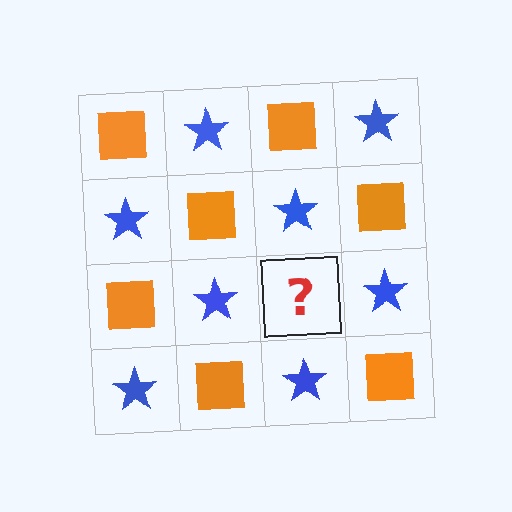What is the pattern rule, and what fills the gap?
The rule is that it alternates orange square and blue star in a checkerboard pattern. The gap should be filled with an orange square.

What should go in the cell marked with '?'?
The missing cell should contain an orange square.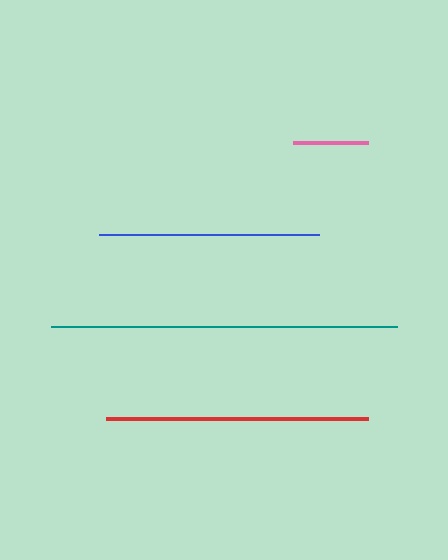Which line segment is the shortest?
The pink line is the shortest at approximately 75 pixels.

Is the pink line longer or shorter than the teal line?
The teal line is longer than the pink line.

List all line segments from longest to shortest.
From longest to shortest: teal, red, blue, pink.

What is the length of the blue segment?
The blue segment is approximately 220 pixels long.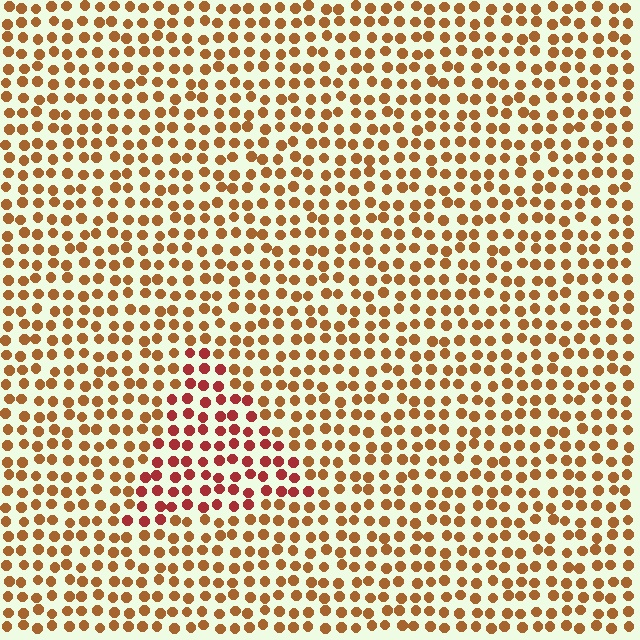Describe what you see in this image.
The image is filled with small brown elements in a uniform arrangement. A triangle-shaped region is visible where the elements are tinted to a slightly different hue, forming a subtle color boundary.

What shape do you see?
I see a triangle.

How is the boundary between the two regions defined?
The boundary is defined purely by a slight shift in hue (about 30 degrees). Spacing, size, and orientation are identical on both sides.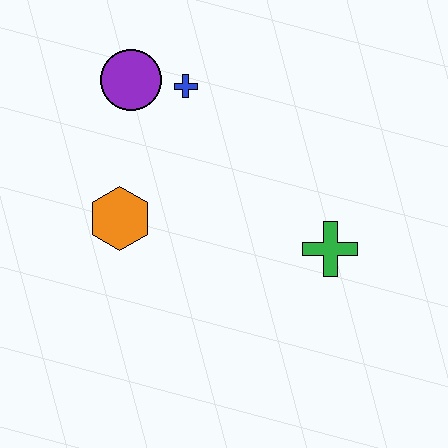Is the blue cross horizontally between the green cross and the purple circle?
Yes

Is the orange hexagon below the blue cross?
Yes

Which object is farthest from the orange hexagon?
The green cross is farthest from the orange hexagon.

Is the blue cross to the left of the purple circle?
No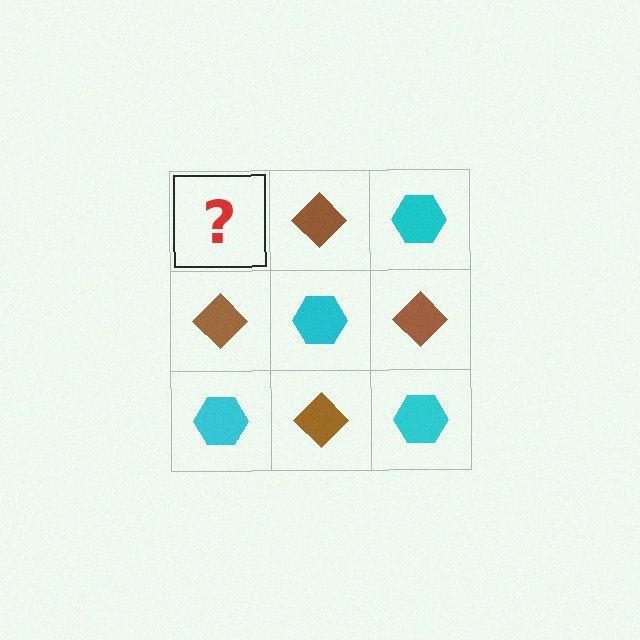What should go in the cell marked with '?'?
The missing cell should contain a cyan hexagon.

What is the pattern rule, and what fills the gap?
The rule is that it alternates cyan hexagon and brown diamond in a checkerboard pattern. The gap should be filled with a cyan hexagon.